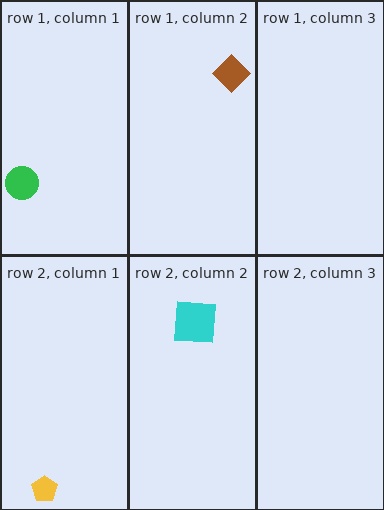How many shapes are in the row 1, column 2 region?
1.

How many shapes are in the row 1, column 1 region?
1.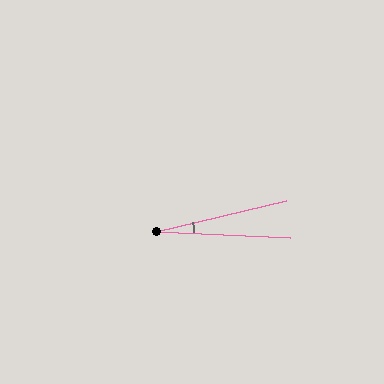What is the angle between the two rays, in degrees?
Approximately 16 degrees.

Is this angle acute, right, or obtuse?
It is acute.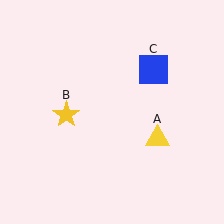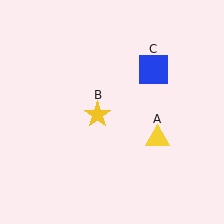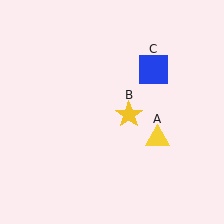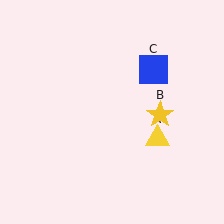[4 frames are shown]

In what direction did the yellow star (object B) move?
The yellow star (object B) moved right.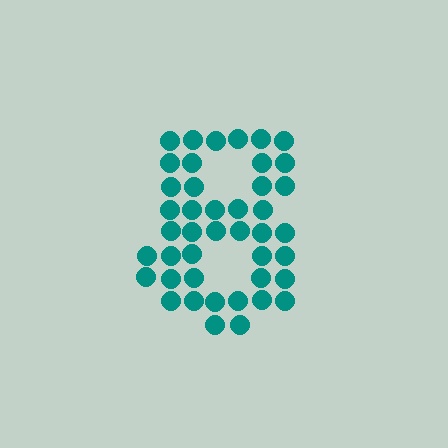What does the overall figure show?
The overall figure shows the digit 8.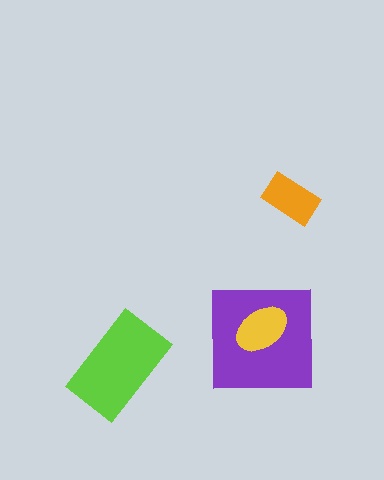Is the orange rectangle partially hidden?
No, no other shape covers it.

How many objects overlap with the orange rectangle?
0 objects overlap with the orange rectangle.